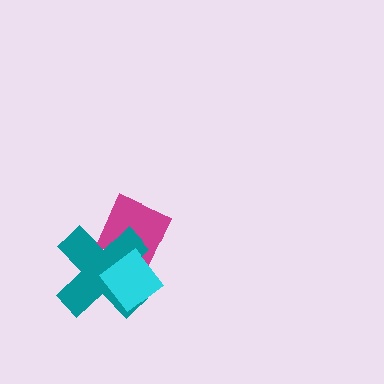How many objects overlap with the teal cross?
2 objects overlap with the teal cross.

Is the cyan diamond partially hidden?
No, no other shape covers it.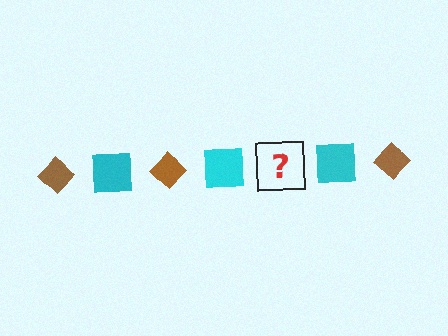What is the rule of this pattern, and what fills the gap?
The rule is that the pattern alternates between brown diamond and cyan square. The gap should be filled with a brown diamond.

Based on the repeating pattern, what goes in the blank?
The blank should be a brown diamond.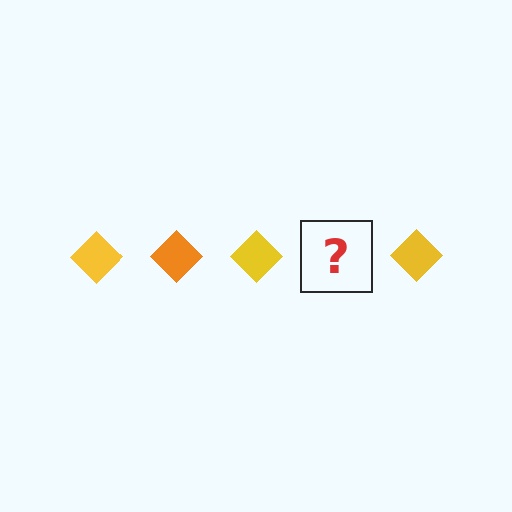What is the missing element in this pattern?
The missing element is an orange diamond.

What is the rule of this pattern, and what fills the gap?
The rule is that the pattern cycles through yellow, orange diamonds. The gap should be filled with an orange diamond.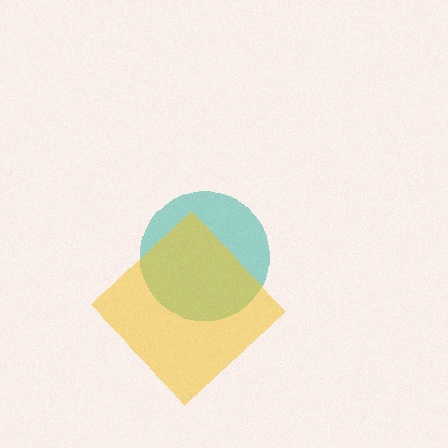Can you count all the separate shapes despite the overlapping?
Yes, there are 2 separate shapes.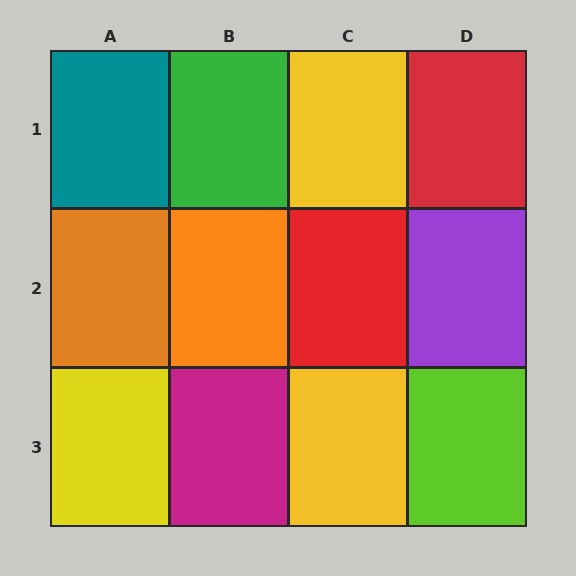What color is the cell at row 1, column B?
Green.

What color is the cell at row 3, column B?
Magenta.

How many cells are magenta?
1 cell is magenta.